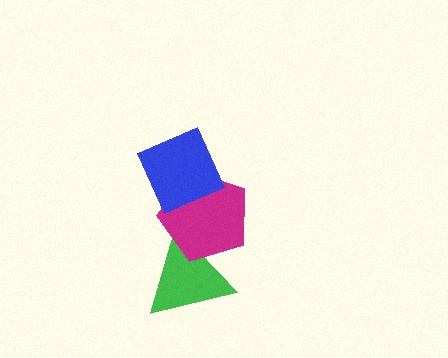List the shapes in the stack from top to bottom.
From top to bottom: the blue diamond, the magenta pentagon, the green triangle.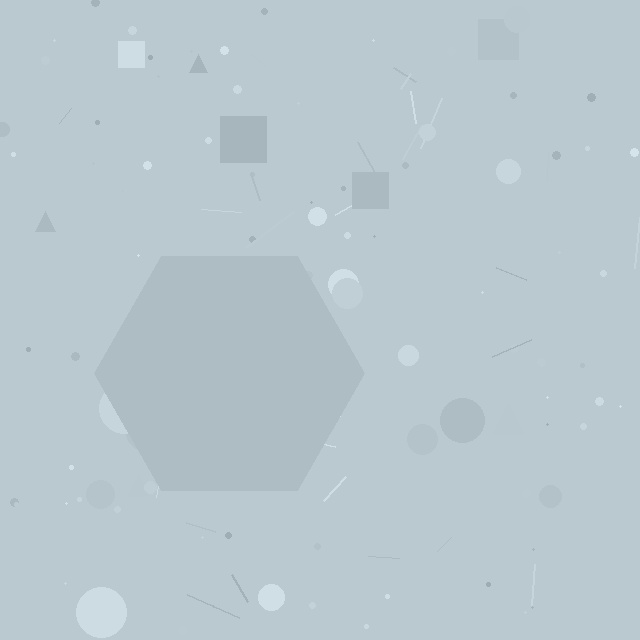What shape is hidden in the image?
A hexagon is hidden in the image.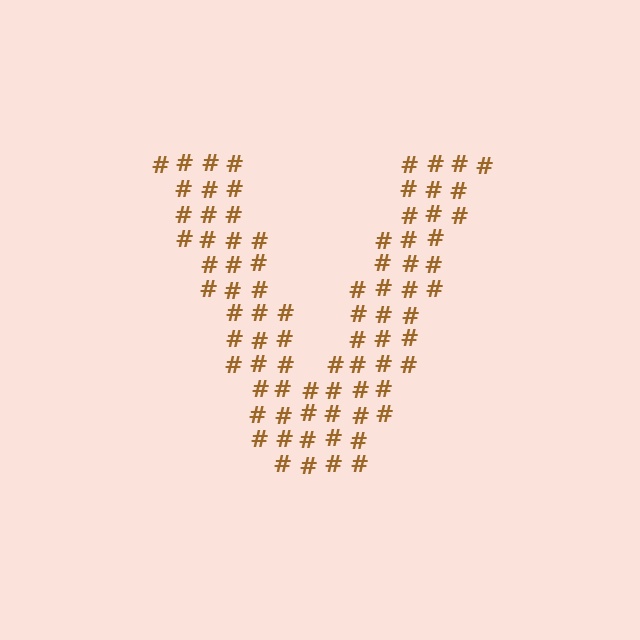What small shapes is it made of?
It is made of small hash symbols.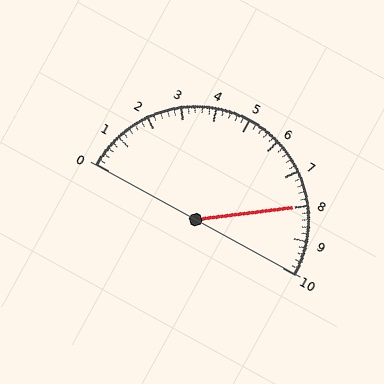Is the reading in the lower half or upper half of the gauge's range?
The reading is in the upper half of the range (0 to 10).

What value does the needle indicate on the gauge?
The needle indicates approximately 8.0.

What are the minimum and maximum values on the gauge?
The gauge ranges from 0 to 10.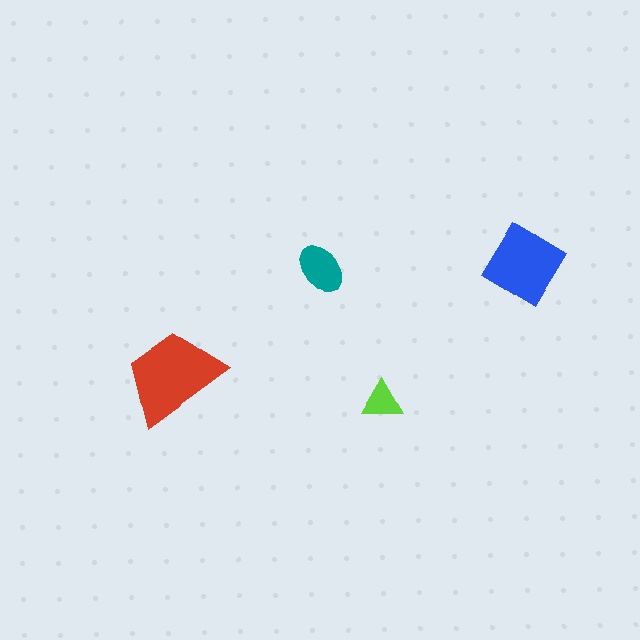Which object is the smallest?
The lime triangle.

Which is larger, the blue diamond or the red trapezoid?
The red trapezoid.